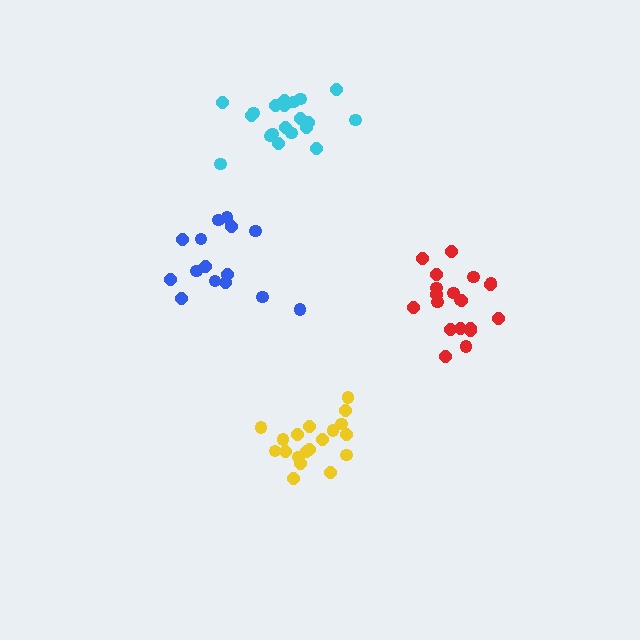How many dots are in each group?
Group 1: 15 dots, Group 2: 19 dots, Group 3: 20 dots, Group 4: 20 dots (74 total).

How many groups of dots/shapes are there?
There are 4 groups.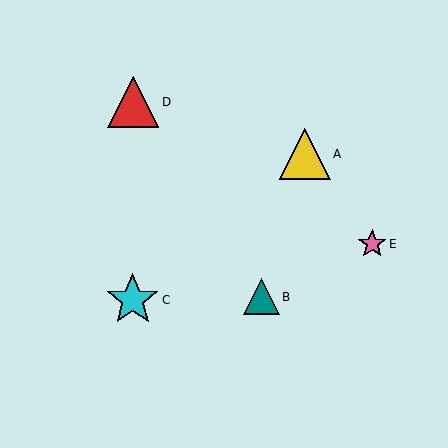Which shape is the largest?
The cyan star (labeled C) is the largest.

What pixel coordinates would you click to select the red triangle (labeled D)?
Click at (133, 102) to select the red triangle D.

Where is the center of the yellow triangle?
The center of the yellow triangle is at (305, 154).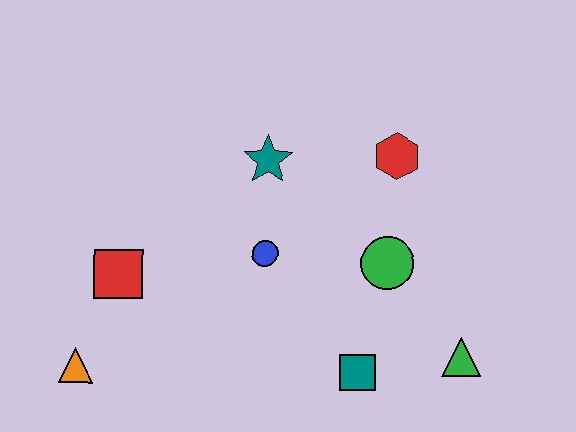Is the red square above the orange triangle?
Yes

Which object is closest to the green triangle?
The teal square is closest to the green triangle.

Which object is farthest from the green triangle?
The orange triangle is farthest from the green triangle.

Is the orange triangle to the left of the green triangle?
Yes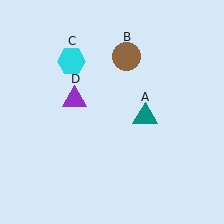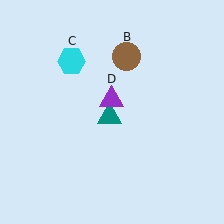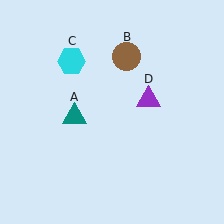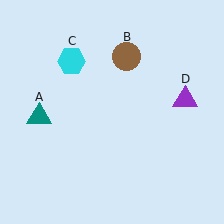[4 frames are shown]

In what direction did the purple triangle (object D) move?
The purple triangle (object D) moved right.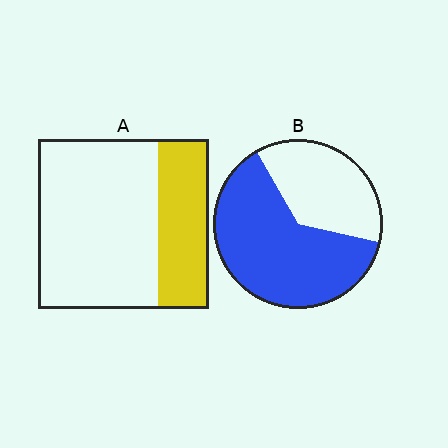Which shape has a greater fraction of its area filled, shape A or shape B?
Shape B.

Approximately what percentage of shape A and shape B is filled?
A is approximately 30% and B is approximately 65%.